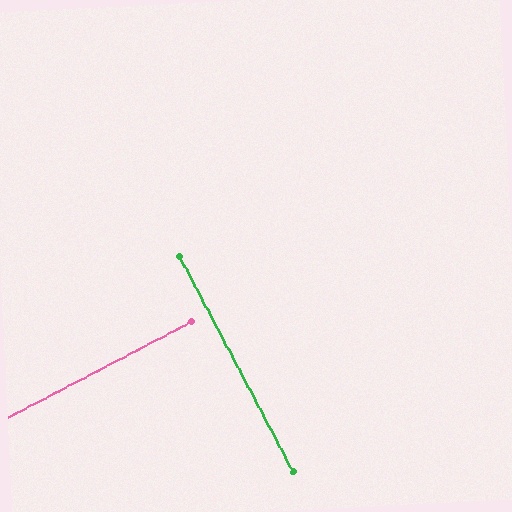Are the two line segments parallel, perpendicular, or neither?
Perpendicular — they meet at approximately 90°.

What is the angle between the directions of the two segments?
Approximately 90 degrees.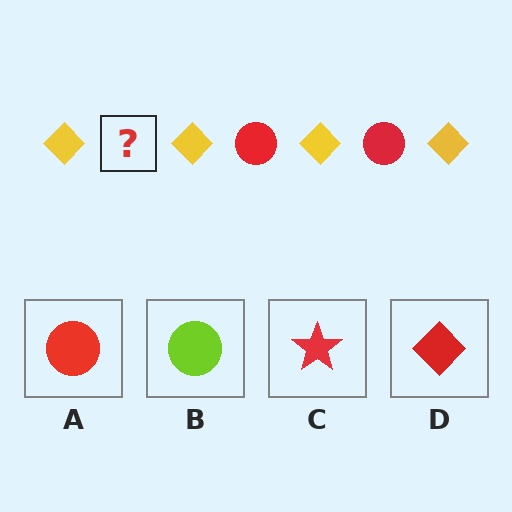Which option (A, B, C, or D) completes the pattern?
A.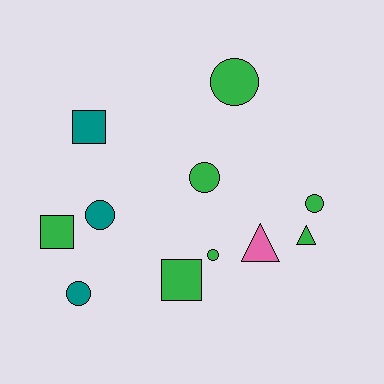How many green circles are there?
There are 4 green circles.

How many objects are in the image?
There are 11 objects.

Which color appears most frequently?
Green, with 7 objects.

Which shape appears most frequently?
Circle, with 6 objects.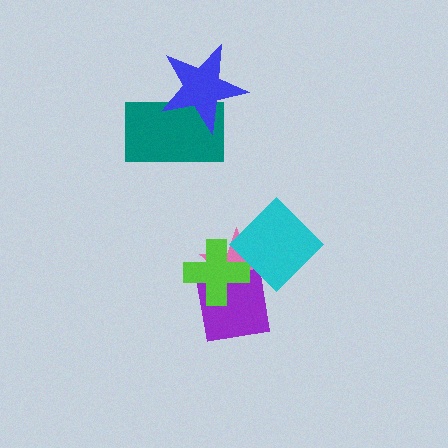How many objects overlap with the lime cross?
3 objects overlap with the lime cross.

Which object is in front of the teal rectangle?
The blue star is in front of the teal rectangle.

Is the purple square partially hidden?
Yes, it is partially covered by another shape.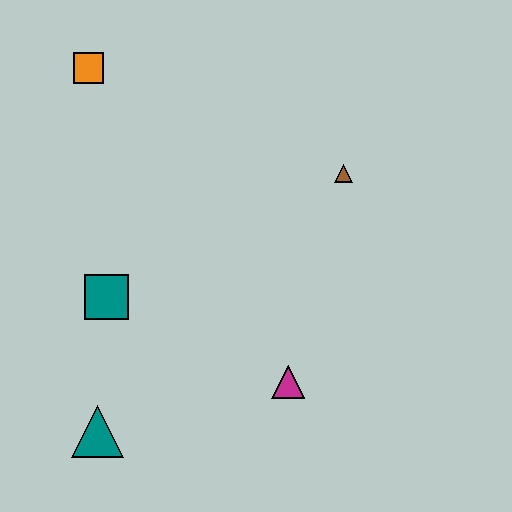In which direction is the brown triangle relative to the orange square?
The brown triangle is to the right of the orange square.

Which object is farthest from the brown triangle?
The teal triangle is farthest from the brown triangle.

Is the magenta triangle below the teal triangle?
No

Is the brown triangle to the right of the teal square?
Yes